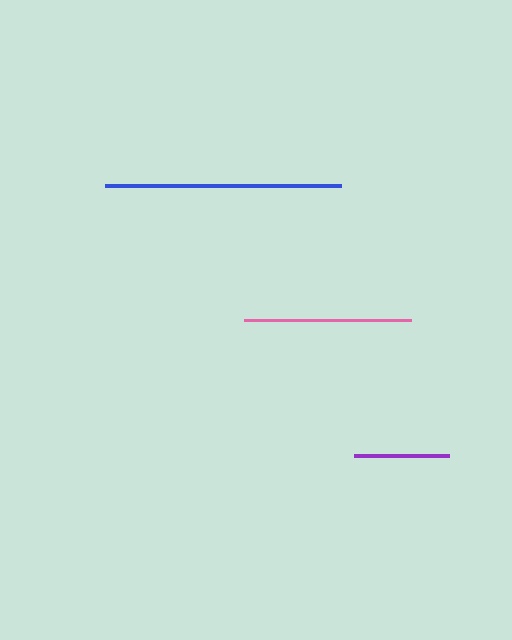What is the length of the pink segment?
The pink segment is approximately 167 pixels long.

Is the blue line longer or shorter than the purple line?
The blue line is longer than the purple line.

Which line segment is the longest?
The blue line is the longest at approximately 236 pixels.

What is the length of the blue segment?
The blue segment is approximately 236 pixels long.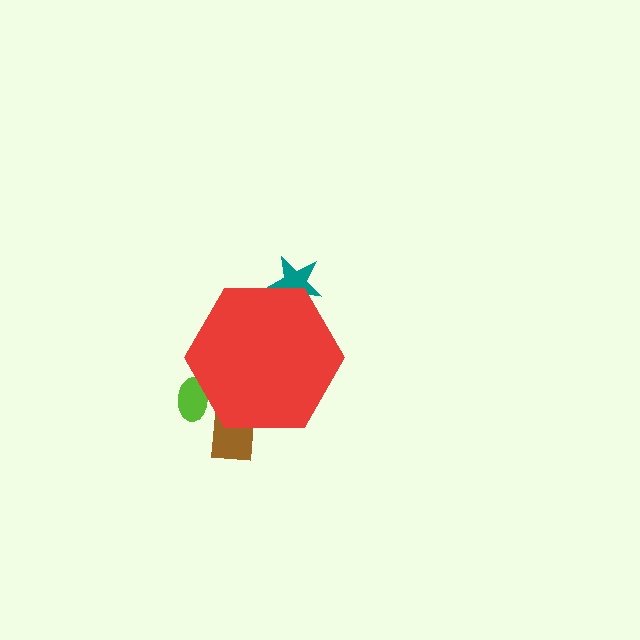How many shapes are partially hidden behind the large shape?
3 shapes are partially hidden.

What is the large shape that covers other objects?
A red hexagon.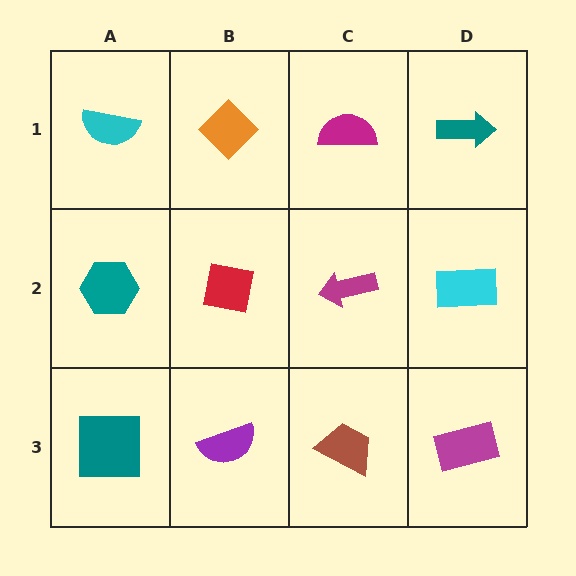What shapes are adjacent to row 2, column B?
An orange diamond (row 1, column B), a purple semicircle (row 3, column B), a teal hexagon (row 2, column A), a magenta arrow (row 2, column C).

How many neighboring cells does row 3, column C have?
3.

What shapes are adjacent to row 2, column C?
A magenta semicircle (row 1, column C), a brown trapezoid (row 3, column C), a red square (row 2, column B), a cyan rectangle (row 2, column D).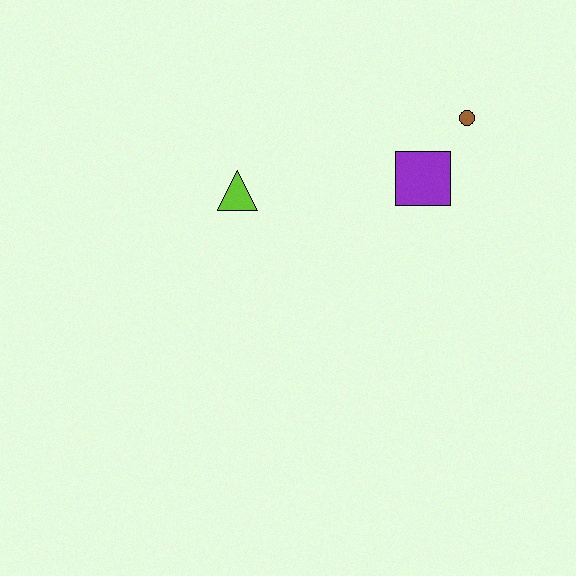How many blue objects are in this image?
There are no blue objects.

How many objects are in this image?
There are 3 objects.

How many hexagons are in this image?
There are no hexagons.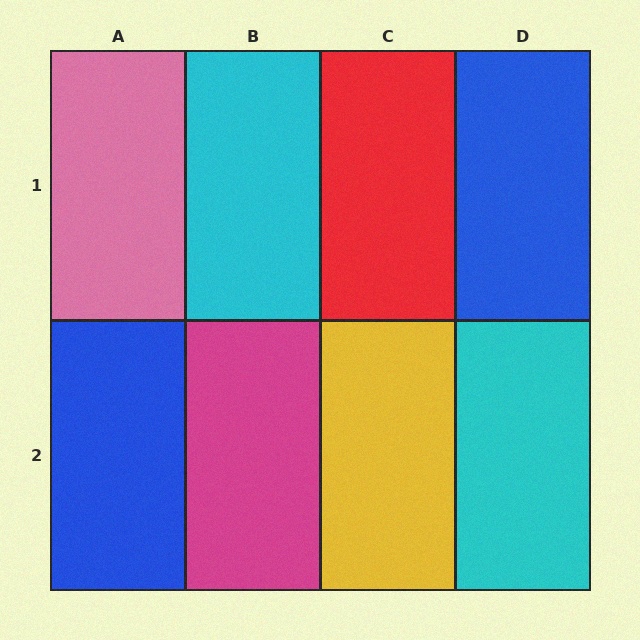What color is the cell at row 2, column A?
Blue.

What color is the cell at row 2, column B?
Magenta.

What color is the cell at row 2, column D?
Cyan.